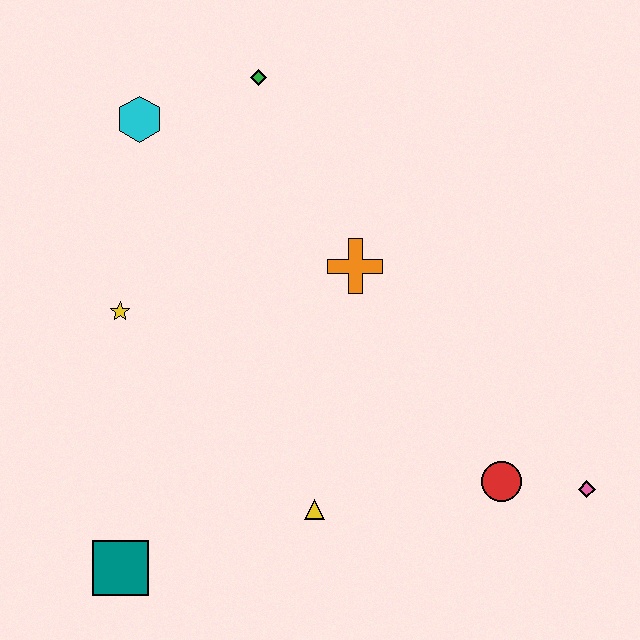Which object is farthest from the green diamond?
The pink diamond is farthest from the green diamond.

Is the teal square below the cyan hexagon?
Yes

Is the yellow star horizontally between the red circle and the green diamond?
No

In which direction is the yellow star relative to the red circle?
The yellow star is to the left of the red circle.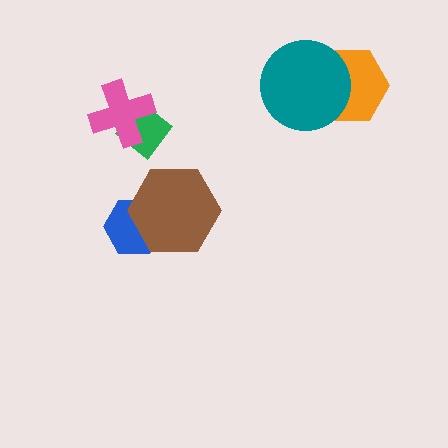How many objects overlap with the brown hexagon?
1 object overlaps with the brown hexagon.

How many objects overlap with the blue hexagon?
1 object overlaps with the blue hexagon.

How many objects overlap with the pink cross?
1 object overlaps with the pink cross.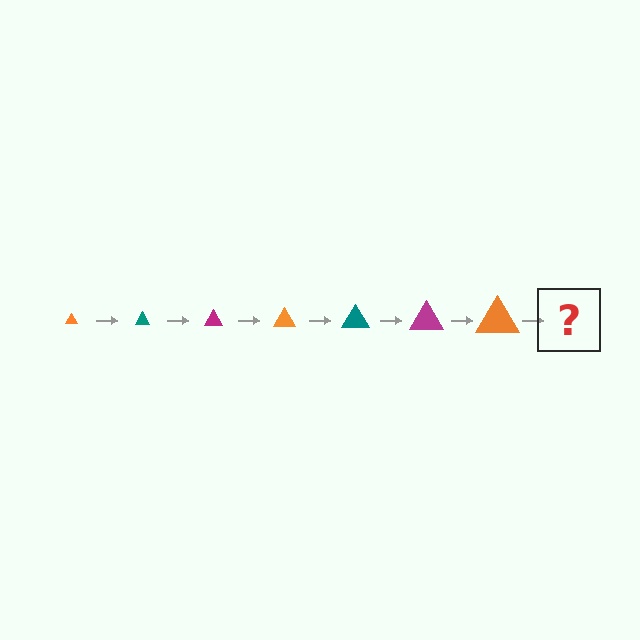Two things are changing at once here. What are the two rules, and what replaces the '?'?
The two rules are that the triangle grows larger each step and the color cycles through orange, teal, and magenta. The '?' should be a teal triangle, larger than the previous one.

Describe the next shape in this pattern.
It should be a teal triangle, larger than the previous one.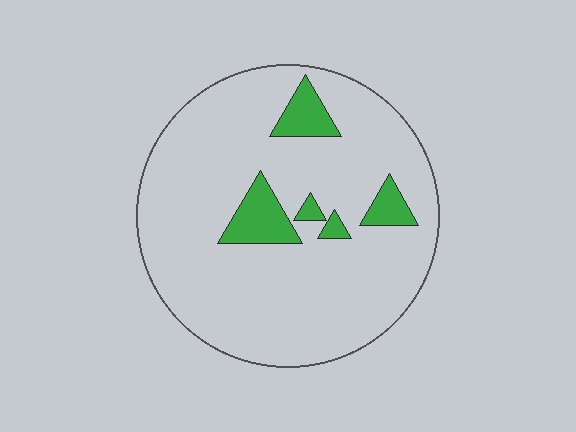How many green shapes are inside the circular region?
5.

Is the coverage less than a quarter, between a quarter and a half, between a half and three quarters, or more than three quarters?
Less than a quarter.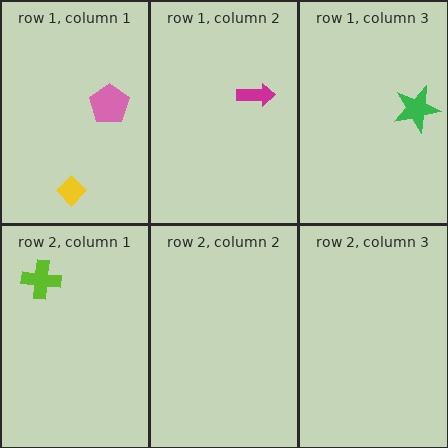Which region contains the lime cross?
The row 2, column 1 region.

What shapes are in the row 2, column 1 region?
The lime cross.